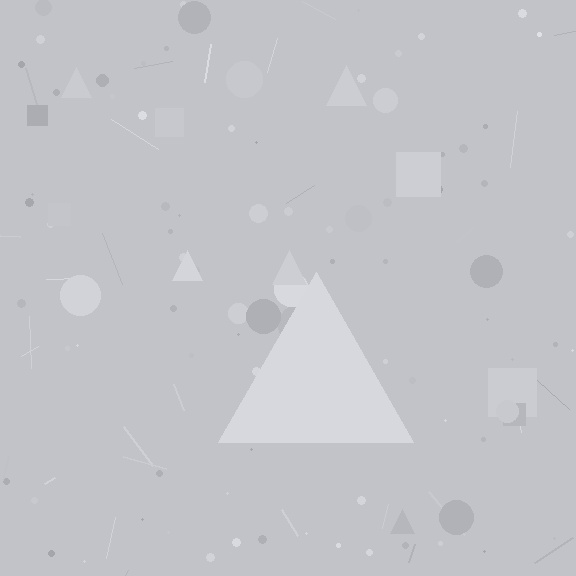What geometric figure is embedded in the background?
A triangle is embedded in the background.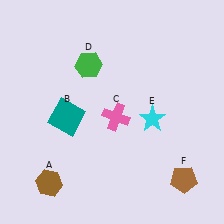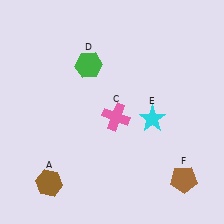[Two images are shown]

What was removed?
The teal square (B) was removed in Image 2.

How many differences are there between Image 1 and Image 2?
There is 1 difference between the two images.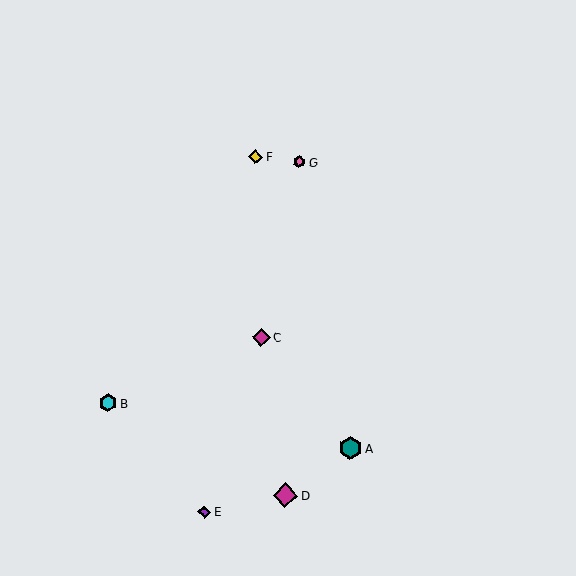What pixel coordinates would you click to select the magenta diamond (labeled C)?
Click at (261, 337) to select the magenta diamond C.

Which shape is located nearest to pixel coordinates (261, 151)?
The yellow diamond (labeled F) at (255, 157) is nearest to that location.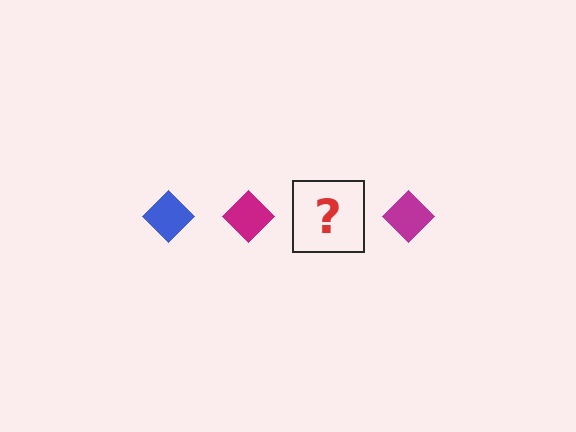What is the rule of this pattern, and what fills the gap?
The rule is that the pattern cycles through blue, magenta diamonds. The gap should be filled with a blue diamond.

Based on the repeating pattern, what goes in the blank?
The blank should be a blue diamond.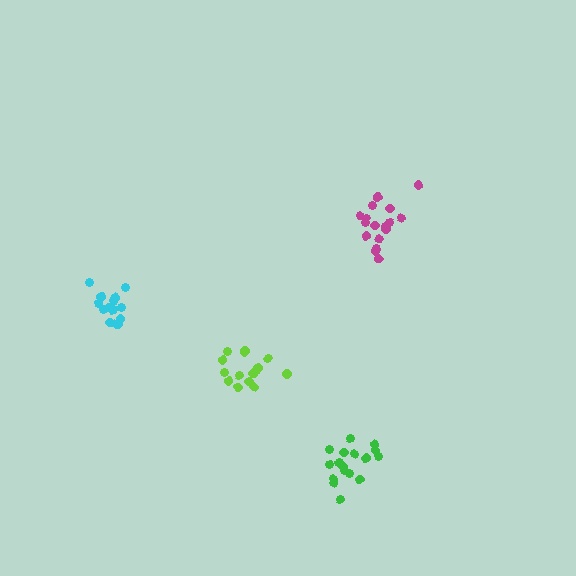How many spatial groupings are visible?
There are 4 spatial groupings.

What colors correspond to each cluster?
The clusters are colored: magenta, cyan, lime, green.